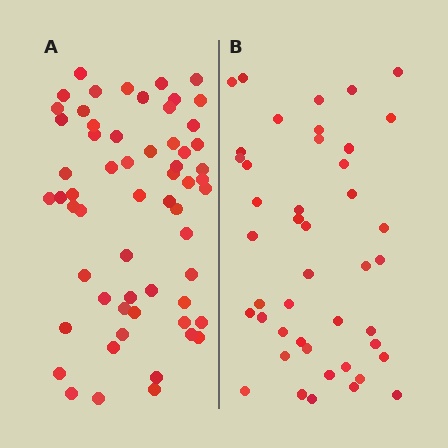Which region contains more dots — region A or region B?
Region A (the left region) has more dots.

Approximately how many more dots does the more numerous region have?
Region A has approximately 15 more dots than region B.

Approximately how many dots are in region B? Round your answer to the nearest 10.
About 40 dots. (The exact count is 44, which rounds to 40.)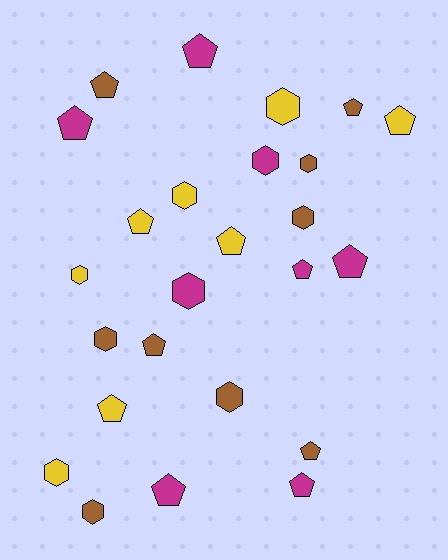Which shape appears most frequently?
Pentagon, with 14 objects.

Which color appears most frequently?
Brown, with 9 objects.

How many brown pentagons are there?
There are 4 brown pentagons.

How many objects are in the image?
There are 25 objects.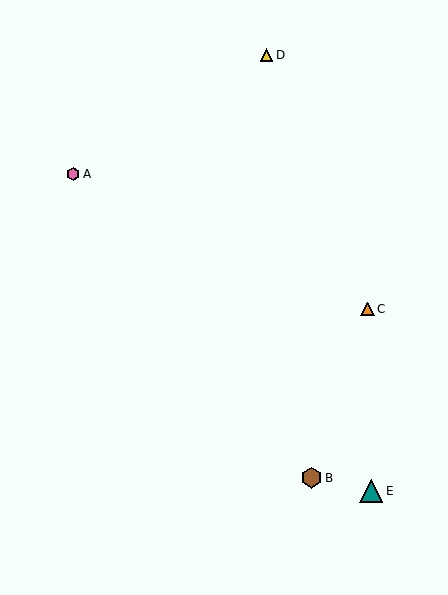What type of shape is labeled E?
Shape E is a teal triangle.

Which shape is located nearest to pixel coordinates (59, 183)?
The pink hexagon (labeled A) at (73, 174) is nearest to that location.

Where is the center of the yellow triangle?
The center of the yellow triangle is at (266, 55).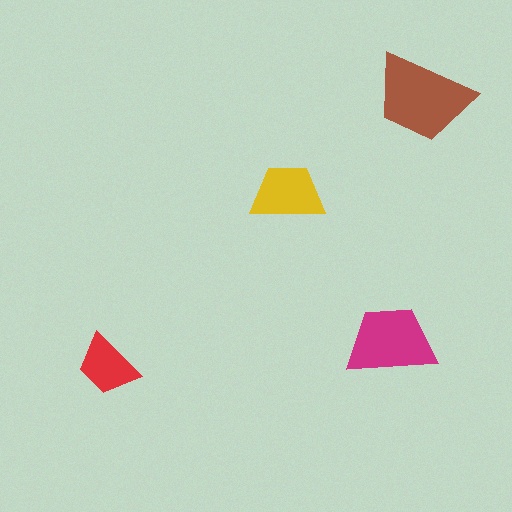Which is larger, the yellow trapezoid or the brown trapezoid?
The brown one.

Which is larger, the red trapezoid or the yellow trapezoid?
The yellow one.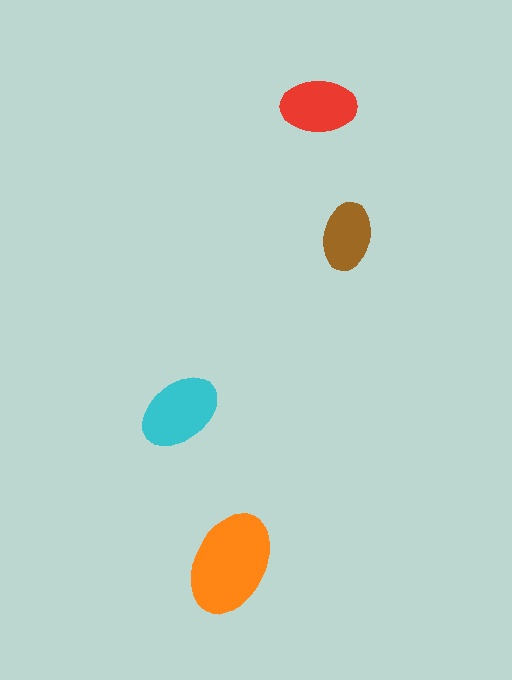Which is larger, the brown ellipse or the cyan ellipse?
The cyan one.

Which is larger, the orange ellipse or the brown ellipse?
The orange one.